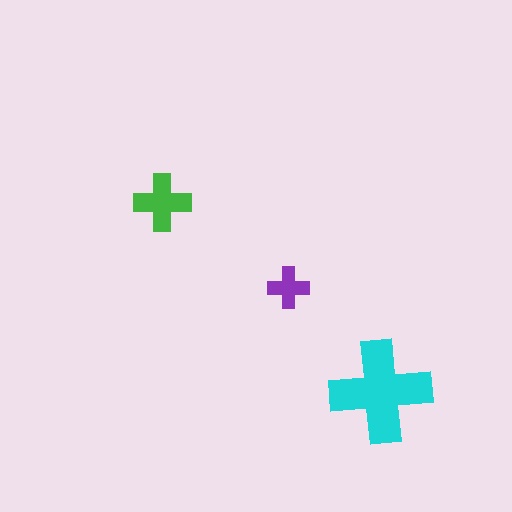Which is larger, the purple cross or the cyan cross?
The cyan one.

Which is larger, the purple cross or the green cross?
The green one.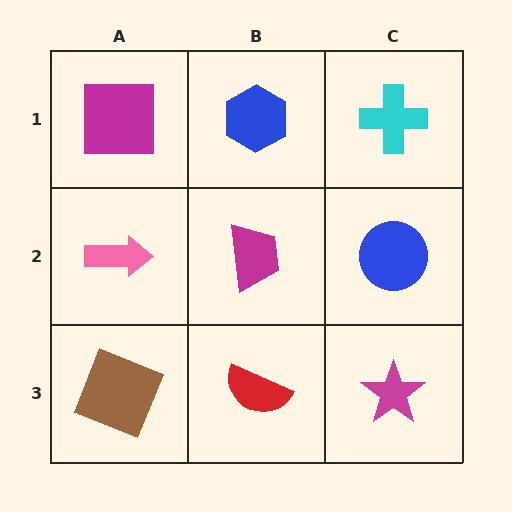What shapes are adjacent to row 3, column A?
A pink arrow (row 2, column A), a red semicircle (row 3, column B).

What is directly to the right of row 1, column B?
A cyan cross.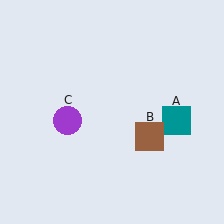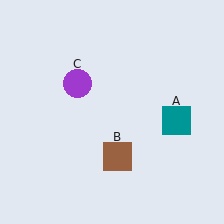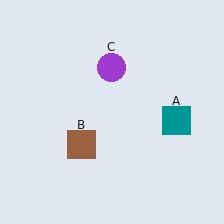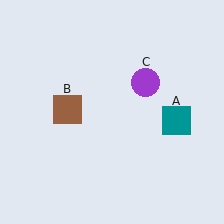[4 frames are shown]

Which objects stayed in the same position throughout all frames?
Teal square (object A) remained stationary.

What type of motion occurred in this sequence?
The brown square (object B), purple circle (object C) rotated clockwise around the center of the scene.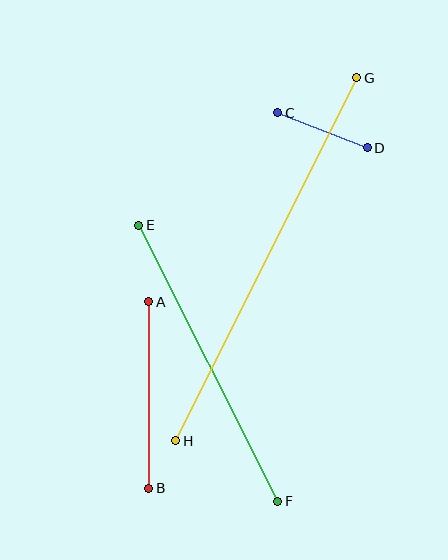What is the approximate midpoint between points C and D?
The midpoint is at approximately (323, 130) pixels.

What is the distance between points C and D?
The distance is approximately 96 pixels.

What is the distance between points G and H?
The distance is approximately 406 pixels.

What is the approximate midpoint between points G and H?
The midpoint is at approximately (266, 259) pixels.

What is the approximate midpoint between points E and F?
The midpoint is at approximately (208, 363) pixels.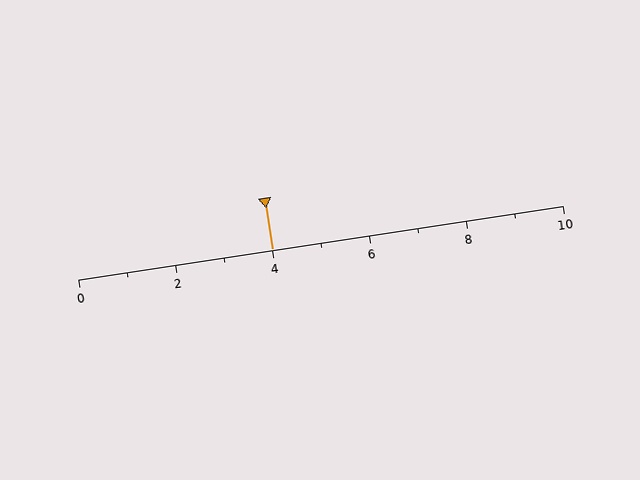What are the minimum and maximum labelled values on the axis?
The axis runs from 0 to 10.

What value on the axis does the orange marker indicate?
The marker indicates approximately 4.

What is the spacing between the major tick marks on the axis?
The major ticks are spaced 2 apart.